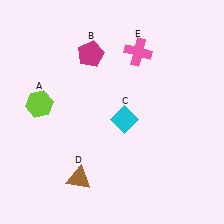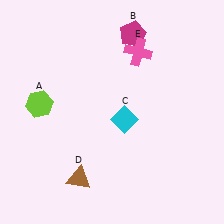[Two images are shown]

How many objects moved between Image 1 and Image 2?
1 object moved between the two images.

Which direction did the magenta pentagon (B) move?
The magenta pentagon (B) moved right.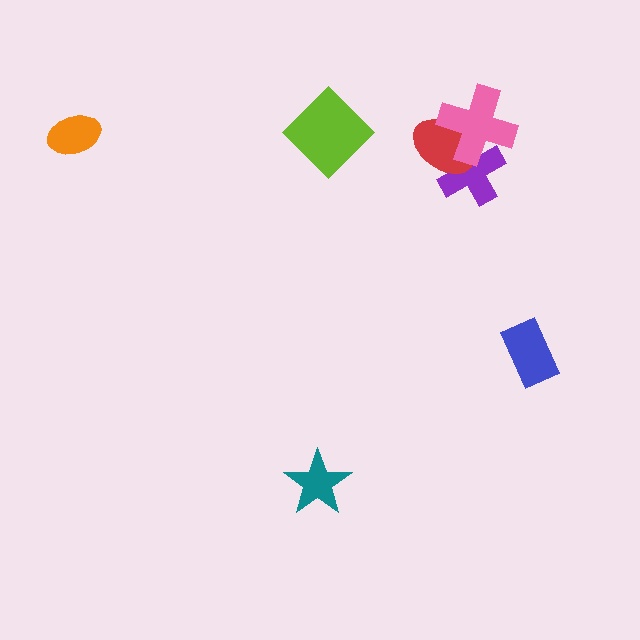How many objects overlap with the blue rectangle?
0 objects overlap with the blue rectangle.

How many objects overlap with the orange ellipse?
0 objects overlap with the orange ellipse.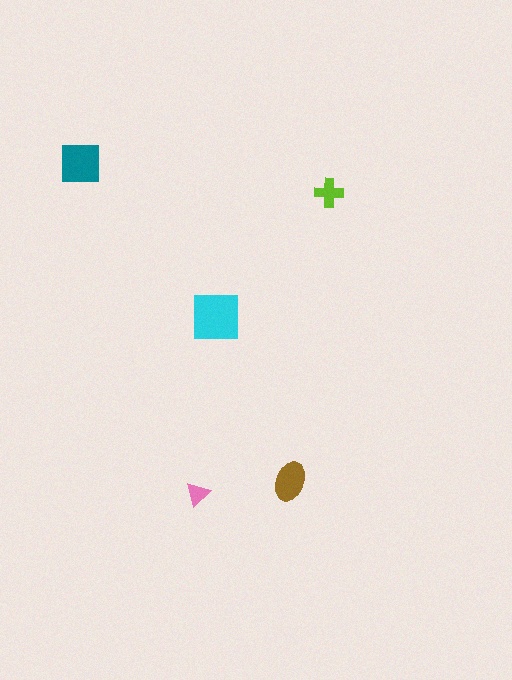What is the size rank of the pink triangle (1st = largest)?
5th.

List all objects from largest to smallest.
The cyan square, the teal square, the brown ellipse, the lime cross, the pink triangle.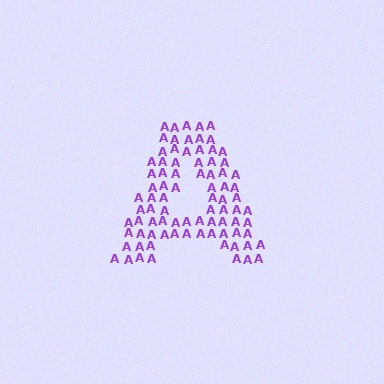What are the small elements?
The small elements are letter A's.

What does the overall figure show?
The overall figure shows the letter A.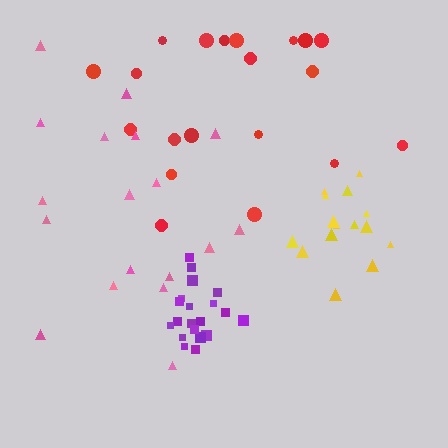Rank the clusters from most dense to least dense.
purple, yellow, red, pink.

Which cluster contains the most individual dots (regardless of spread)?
Purple (20).